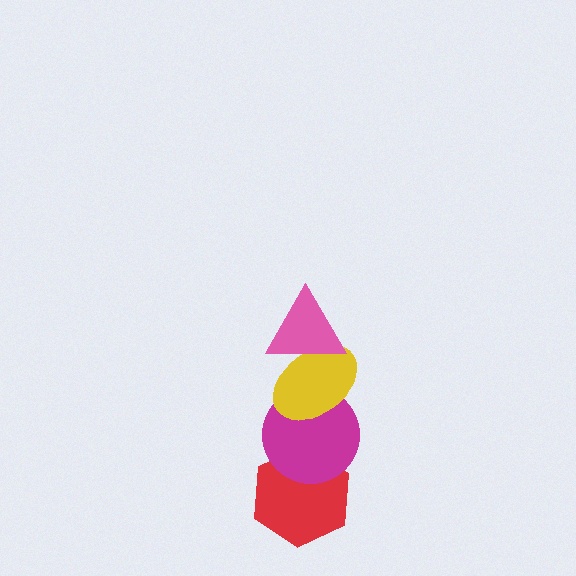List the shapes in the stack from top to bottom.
From top to bottom: the pink triangle, the yellow ellipse, the magenta circle, the red hexagon.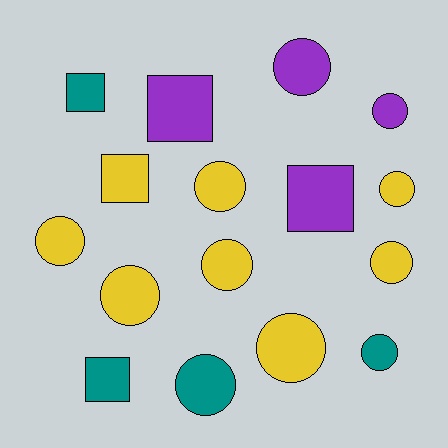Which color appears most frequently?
Yellow, with 8 objects.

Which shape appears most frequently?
Circle, with 11 objects.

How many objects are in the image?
There are 16 objects.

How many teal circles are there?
There are 2 teal circles.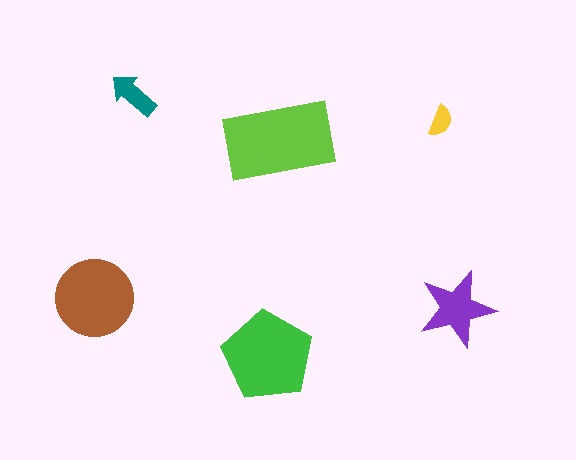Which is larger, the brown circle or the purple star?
The brown circle.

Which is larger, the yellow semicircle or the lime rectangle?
The lime rectangle.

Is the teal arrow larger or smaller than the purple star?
Smaller.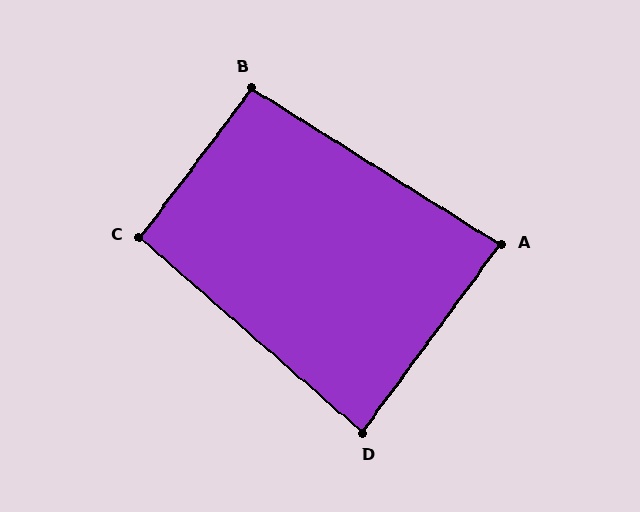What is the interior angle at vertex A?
Approximately 86 degrees (approximately right).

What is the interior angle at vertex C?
Approximately 94 degrees (approximately right).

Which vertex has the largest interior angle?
B, at approximately 95 degrees.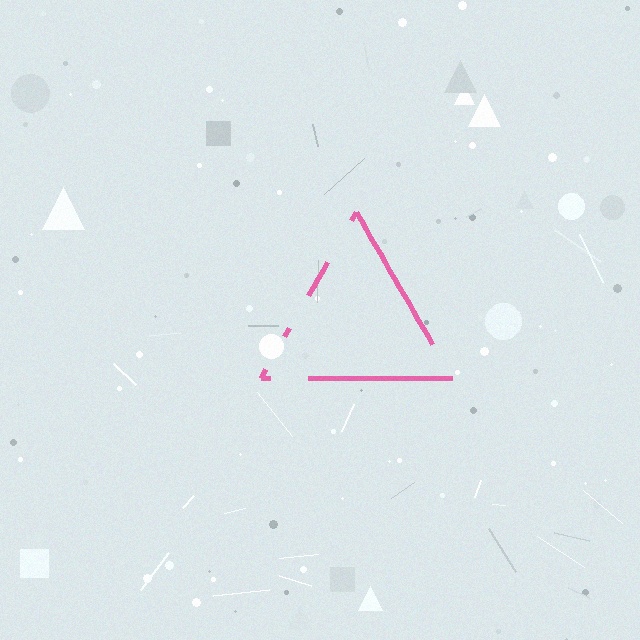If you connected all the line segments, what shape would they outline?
They would outline a triangle.